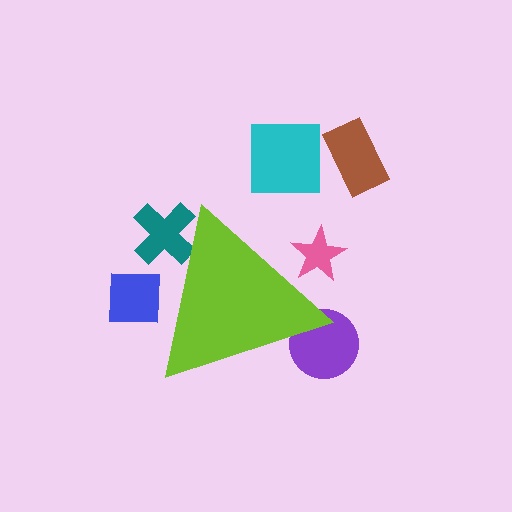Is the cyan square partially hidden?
No, the cyan square is fully visible.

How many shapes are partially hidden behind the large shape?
4 shapes are partially hidden.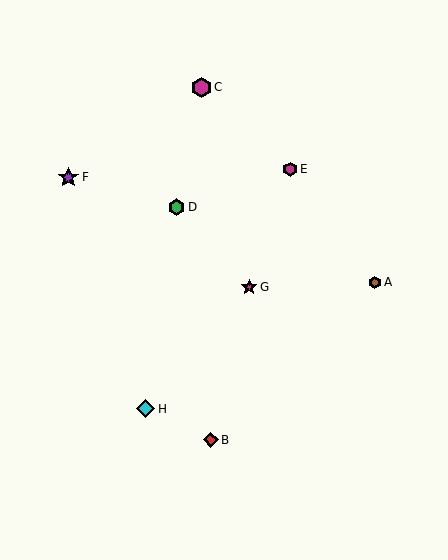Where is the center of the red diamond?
The center of the red diamond is at (211, 440).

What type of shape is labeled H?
Shape H is a cyan diamond.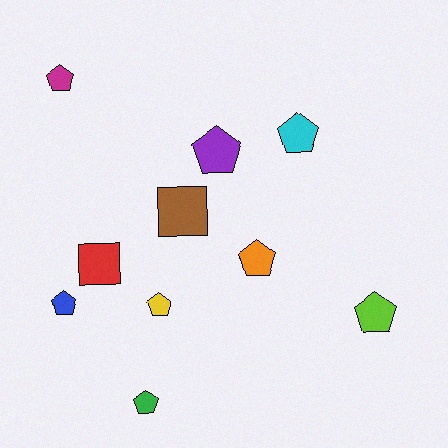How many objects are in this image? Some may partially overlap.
There are 10 objects.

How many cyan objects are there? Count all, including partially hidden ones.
There is 1 cyan object.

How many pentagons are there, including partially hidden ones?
There are 8 pentagons.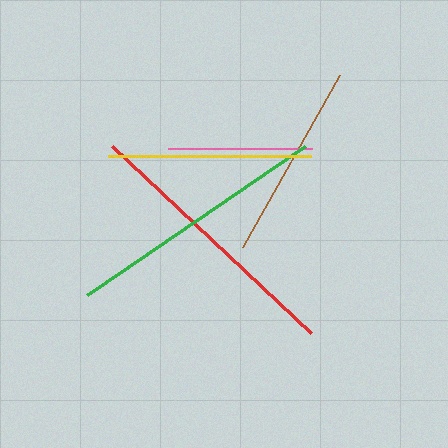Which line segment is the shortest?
The pink line is the shortest at approximately 144 pixels.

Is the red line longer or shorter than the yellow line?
The red line is longer than the yellow line.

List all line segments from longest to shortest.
From longest to shortest: red, green, yellow, brown, pink.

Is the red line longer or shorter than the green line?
The red line is longer than the green line.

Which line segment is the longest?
The red line is the longest at approximately 273 pixels.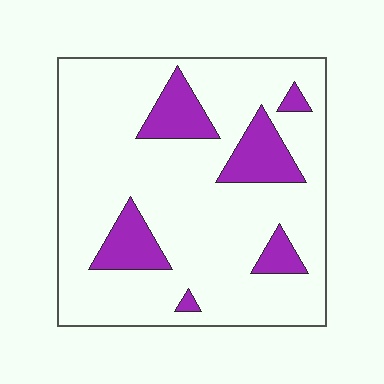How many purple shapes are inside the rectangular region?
6.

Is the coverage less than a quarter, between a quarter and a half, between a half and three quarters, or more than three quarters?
Less than a quarter.